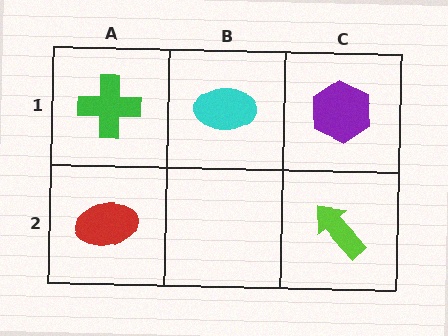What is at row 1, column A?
A green cross.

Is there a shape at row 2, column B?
No, that cell is empty.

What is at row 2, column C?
A lime arrow.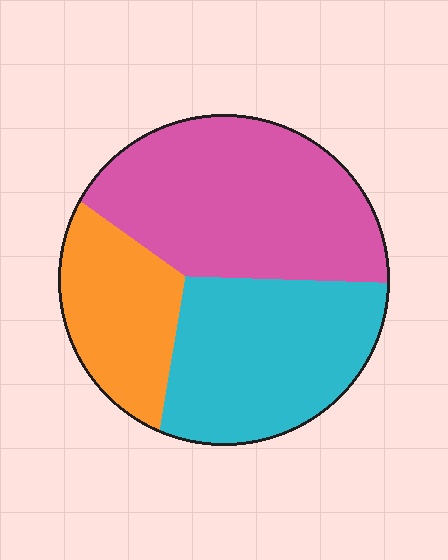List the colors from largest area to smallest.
From largest to smallest: pink, cyan, orange.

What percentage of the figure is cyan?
Cyan takes up about one third (1/3) of the figure.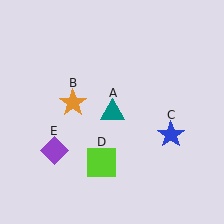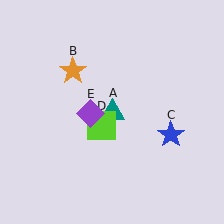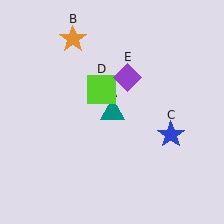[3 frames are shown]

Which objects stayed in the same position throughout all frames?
Teal triangle (object A) and blue star (object C) remained stationary.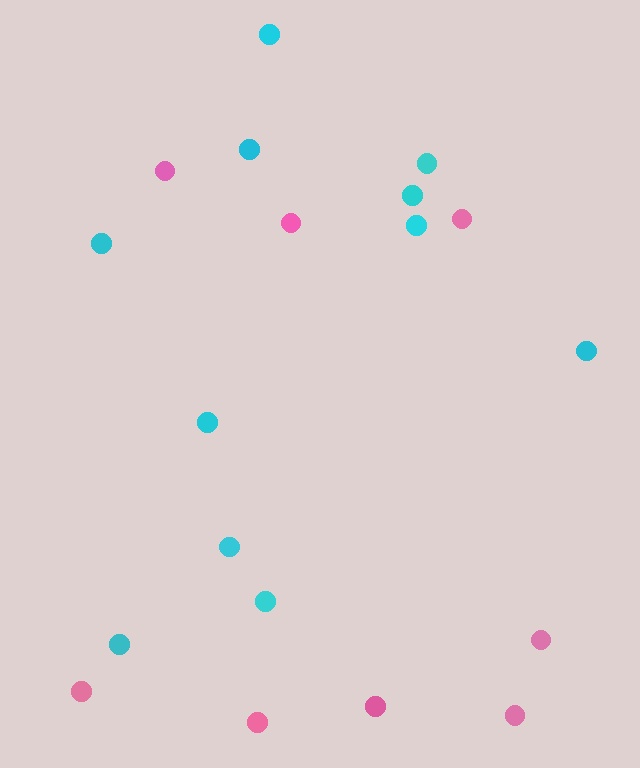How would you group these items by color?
There are 2 groups: one group of pink circles (8) and one group of cyan circles (11).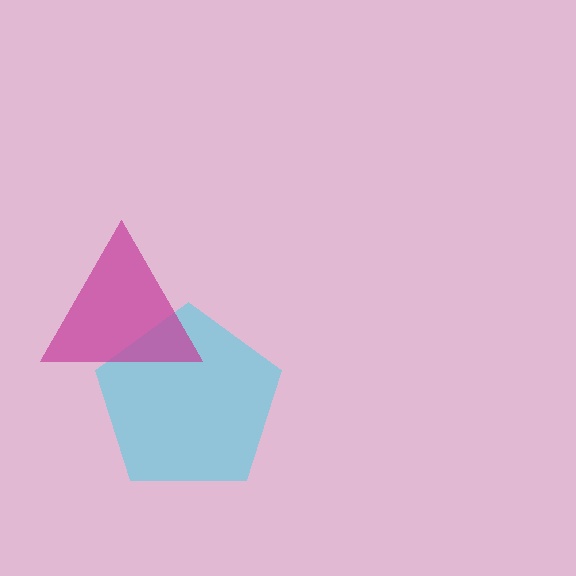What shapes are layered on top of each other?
The layered shapes are: a cyan pentagon, a magenta triangle.